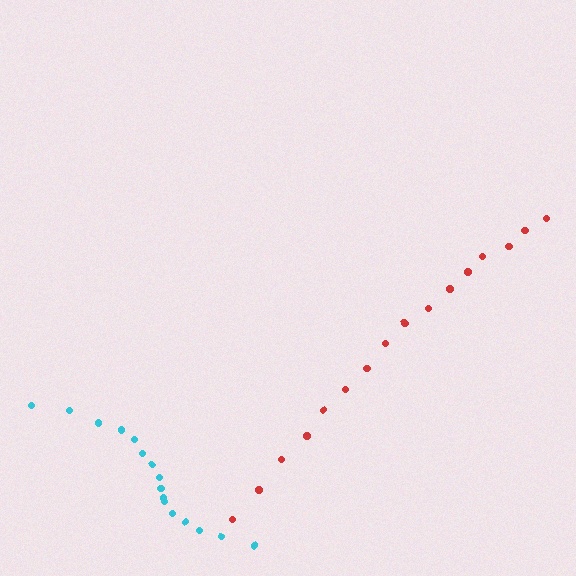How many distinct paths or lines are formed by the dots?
There are 2 distinct paths.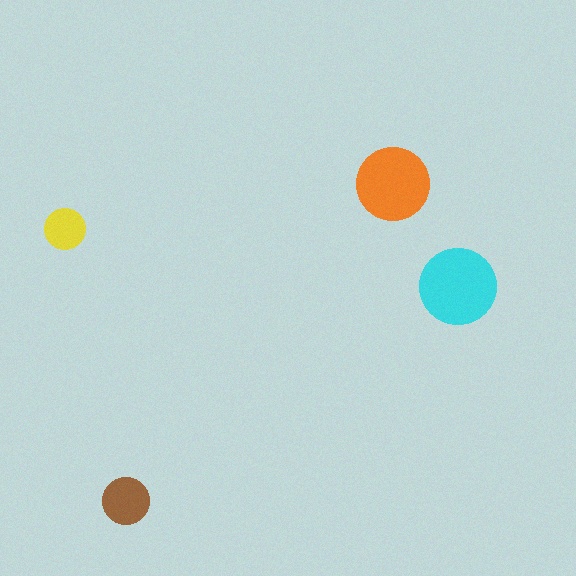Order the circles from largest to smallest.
the cyan one, the orange one, the brown one, the yellow one.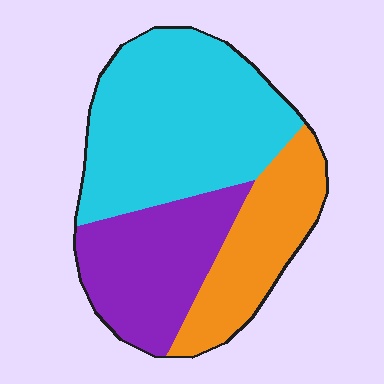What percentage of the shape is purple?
Purple takes up about one quarter (1/4) of the shape.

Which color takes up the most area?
Cyan, at roughly 50%.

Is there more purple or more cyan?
Cyan.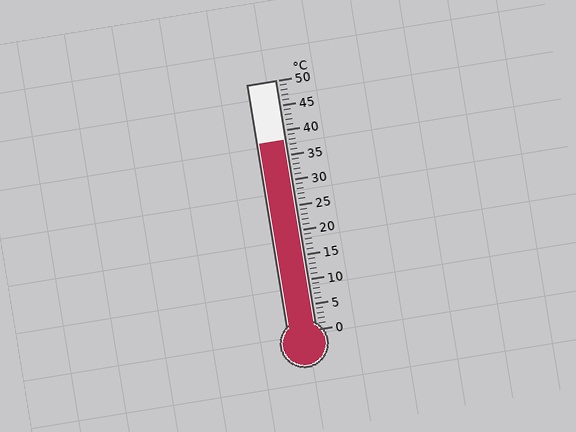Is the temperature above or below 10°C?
The temperature is above 10°C.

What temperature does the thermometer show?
The thermometer shows approximately 38°C.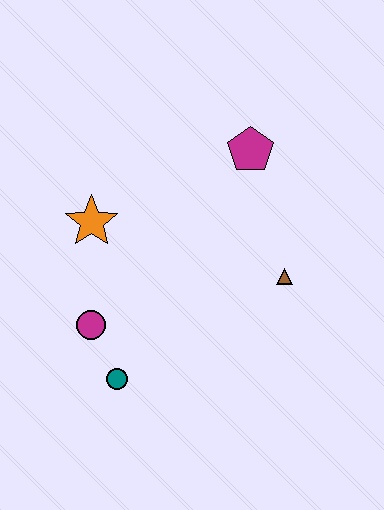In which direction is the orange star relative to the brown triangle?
The orange star is to the left of the brown triangle.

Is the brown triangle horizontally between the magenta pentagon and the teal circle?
No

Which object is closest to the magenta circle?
The teal circle is closest to the magenta circle.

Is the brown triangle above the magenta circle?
Yes